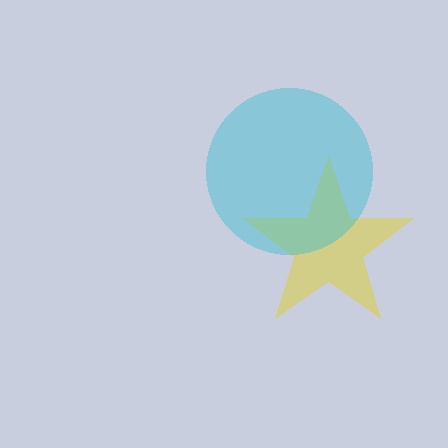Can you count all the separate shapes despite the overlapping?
Yes, there are 2 separate shapes.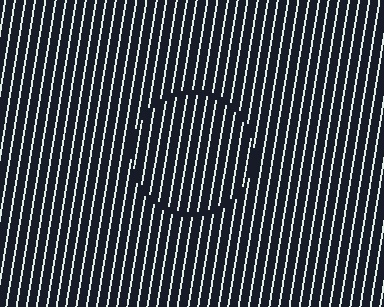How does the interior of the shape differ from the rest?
The interior of the shape contains the same grating, shifted by half a period — the contour is defined by the phase discontinuity where line-ends from the inner and outer gratings abut.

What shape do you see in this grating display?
An illusory circle. The interior of the shape contains the same grating, shifted by half a period — the contour is defined by the phase discontinuity where line-ends from the inner and outer gratings abut.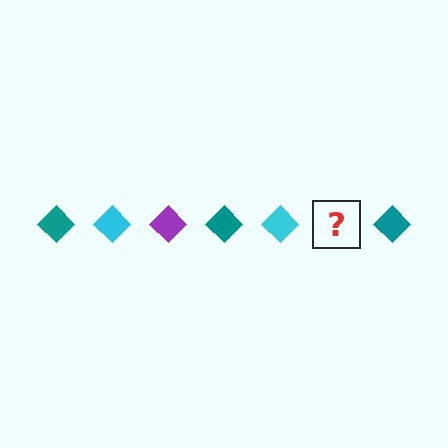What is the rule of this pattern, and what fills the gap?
The rule is that the pattern cycles through teal, cyan, purple diamonds. The gap should be filled with a purple diamond.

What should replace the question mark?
The question mark should be replaced with a purple diamond.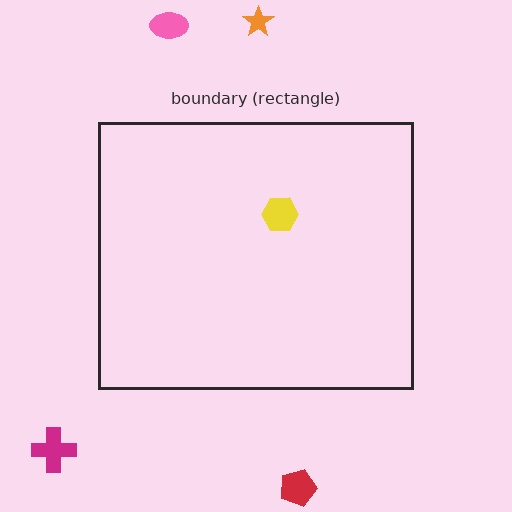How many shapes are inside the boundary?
1 inside, 4 outside.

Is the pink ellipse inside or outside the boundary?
Outside.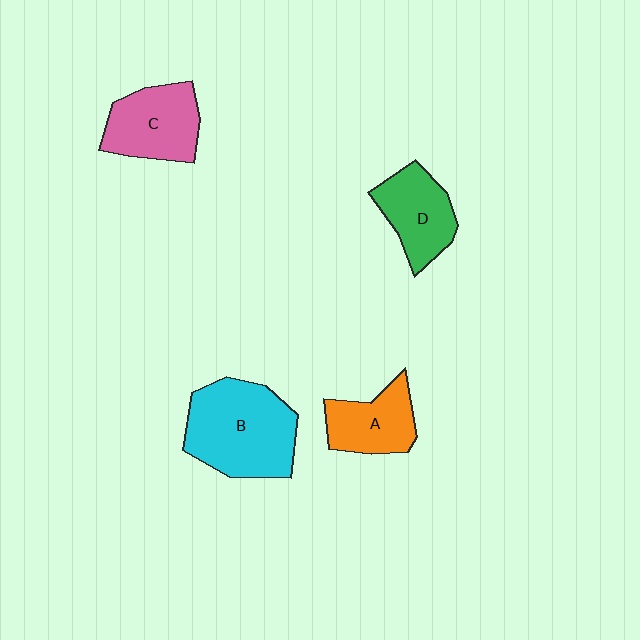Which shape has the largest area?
Shape B (cyan).